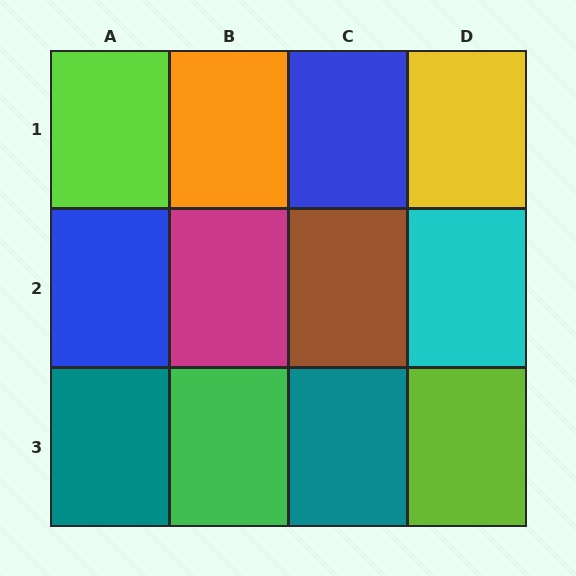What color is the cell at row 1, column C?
Blue.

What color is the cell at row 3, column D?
Lime.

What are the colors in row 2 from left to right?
Blue, magenta, brown, cyan.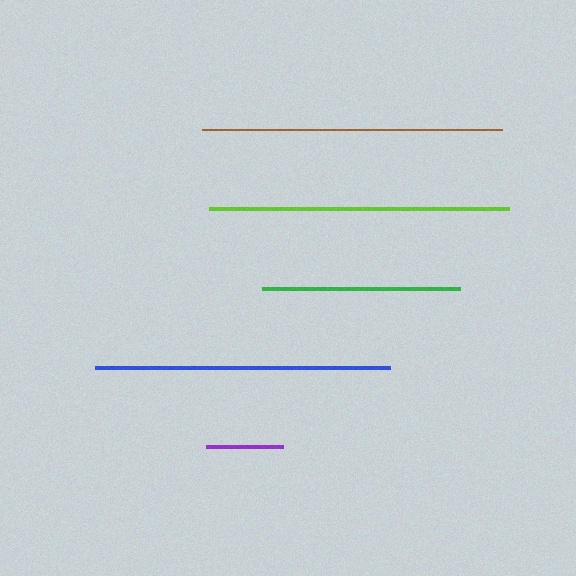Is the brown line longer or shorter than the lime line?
The lime line is longer than the brown line.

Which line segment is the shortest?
The purple line is the shortest at approximately 78 pixels.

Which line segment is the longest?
The lime line is the longest at approximately 300 pixels.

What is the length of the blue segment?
The blue segment is approximately 294 pixels long.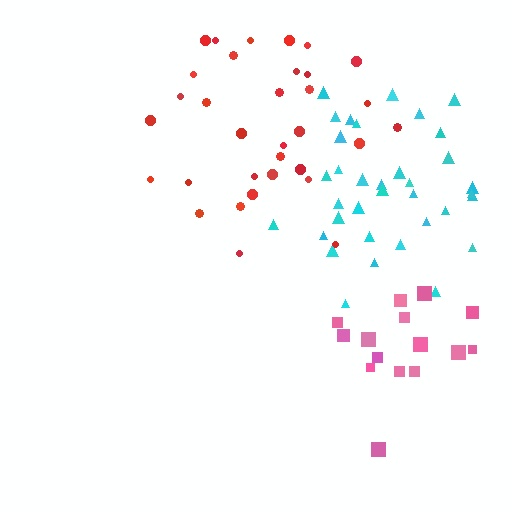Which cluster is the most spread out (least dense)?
Pink.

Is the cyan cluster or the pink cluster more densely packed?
Cyan.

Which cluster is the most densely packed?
Cyan.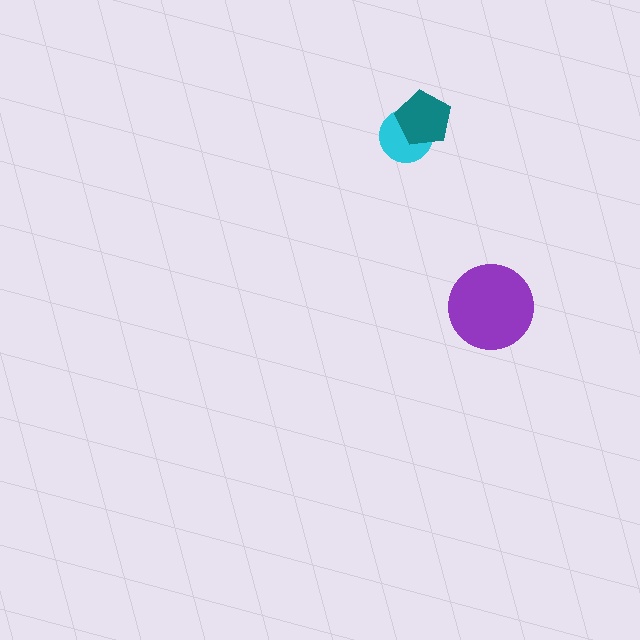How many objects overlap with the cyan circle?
1 object overlaps with the cyan circle.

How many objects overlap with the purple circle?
0 objects overlap with the purple circle.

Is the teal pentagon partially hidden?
No, no other shape covers it.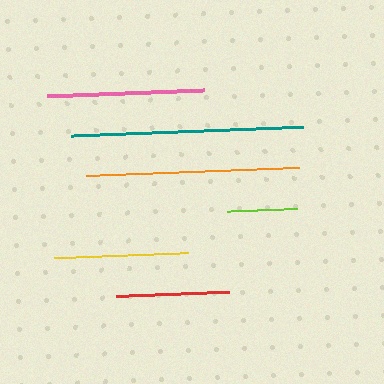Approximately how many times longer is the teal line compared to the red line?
The teal line is approximately 2.1 times the length of the red line.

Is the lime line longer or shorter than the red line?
The red line is longer than the lime line.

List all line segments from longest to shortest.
From longest to shortest: teal, orange, pink, yellow, red, lime.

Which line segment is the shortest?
The lime line is the shortest at approximately 70 pixels.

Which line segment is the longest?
The teal line is the longest at approximately 233 pixels.